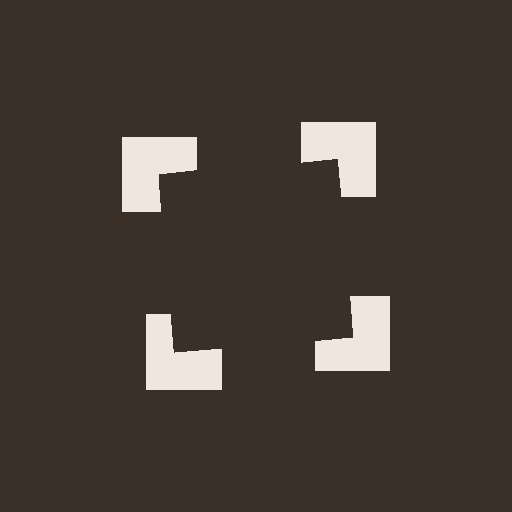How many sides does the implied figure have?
4 sides.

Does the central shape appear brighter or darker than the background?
It typically appears slightly darker than the background, even though no actual brightness change is drawn.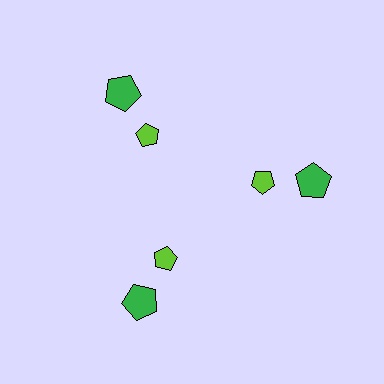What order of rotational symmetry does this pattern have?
This pattern has 3-fold rotational symmetry.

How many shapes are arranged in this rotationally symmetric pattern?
There are 6 shapes, arranged in 3 groups of 2.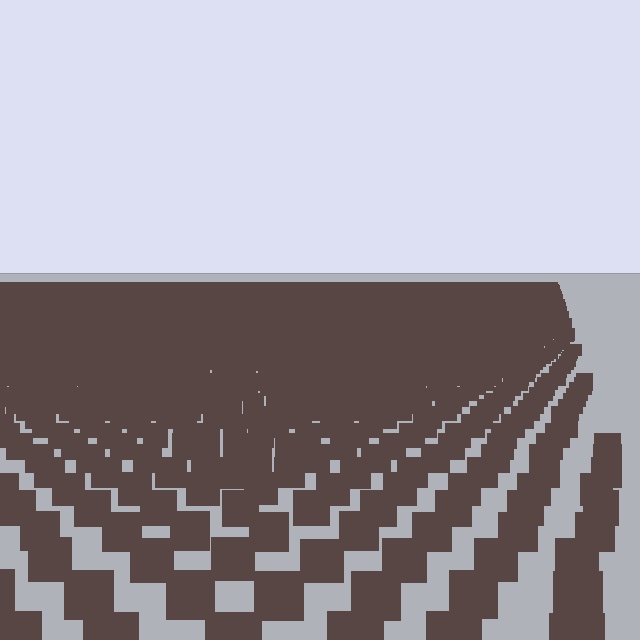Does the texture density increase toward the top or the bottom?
Density increases toward the top.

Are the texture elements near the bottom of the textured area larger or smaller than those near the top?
Larger. Near the bottom, elements are closer to the viewer and appear at a bigger on-screen size.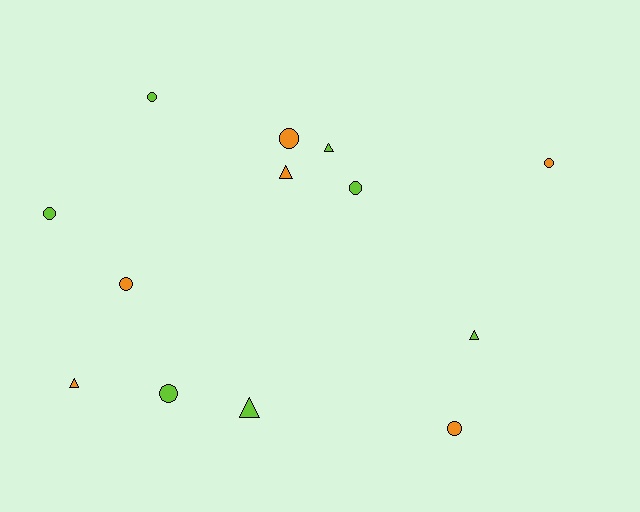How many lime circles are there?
There are 4 lime circles.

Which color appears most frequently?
Lime, with 7 objects.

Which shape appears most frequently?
Circle, with 8 objects.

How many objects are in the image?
There are 13 objects.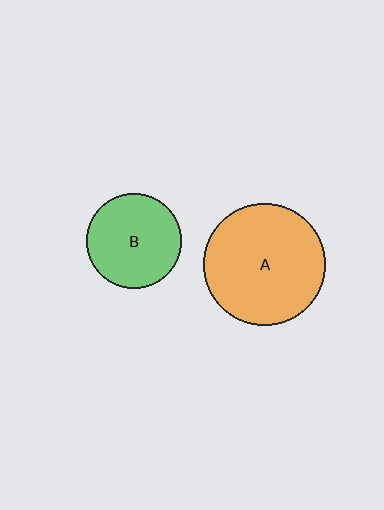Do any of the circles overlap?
No, none of the circles overlap.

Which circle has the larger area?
Circle A (orange).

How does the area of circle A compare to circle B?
Approximately 1.7 times.